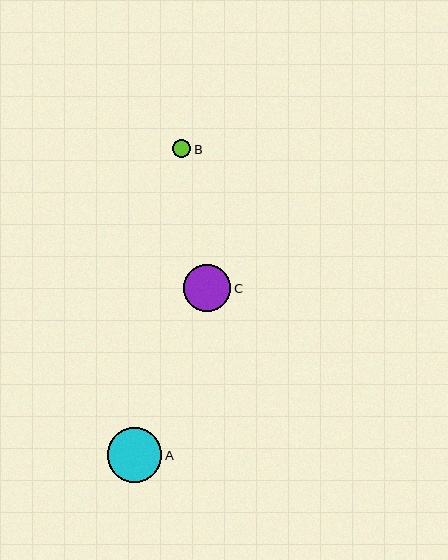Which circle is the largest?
Circle A is the largest with a size of approximately 55 pixels.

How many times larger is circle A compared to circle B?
Circle A is approximately 2.9 times the size of circle B.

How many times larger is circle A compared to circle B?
Circle A is approximately 2.9 times the size of circle B.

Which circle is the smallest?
Circle B is the smallest with a size of approximately 19 pixels.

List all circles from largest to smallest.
From largest to smallest: A, C, B.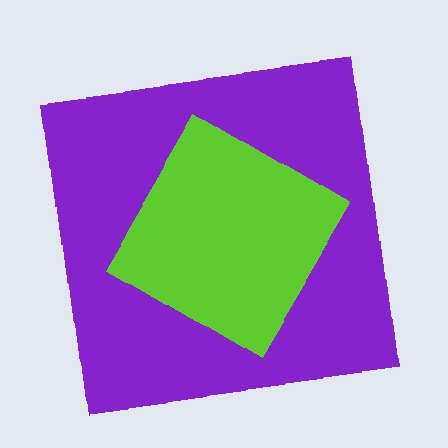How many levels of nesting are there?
2.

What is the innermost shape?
The lime diamond.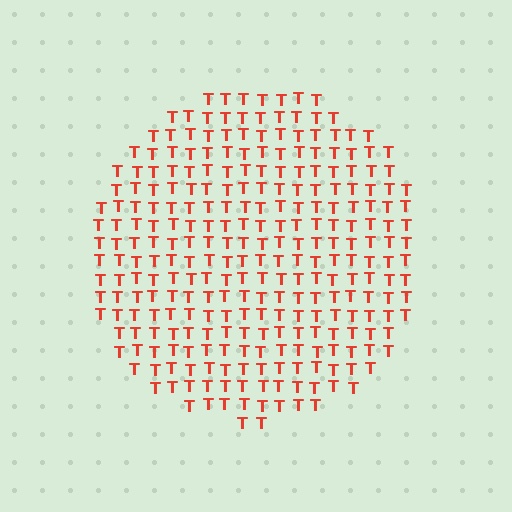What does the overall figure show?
The overall figure shows a circle.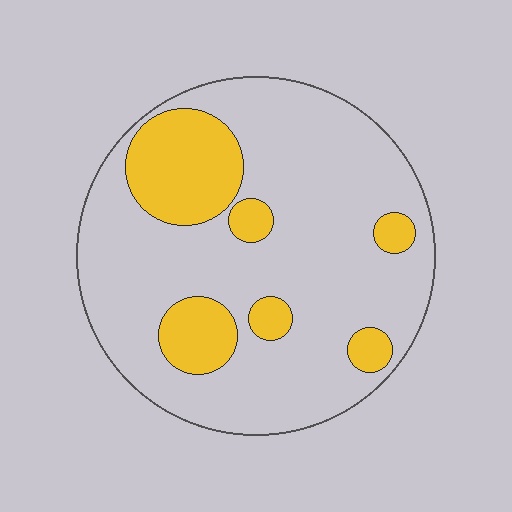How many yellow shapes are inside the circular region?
6.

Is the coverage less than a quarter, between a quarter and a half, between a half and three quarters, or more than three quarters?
Less than a quarter.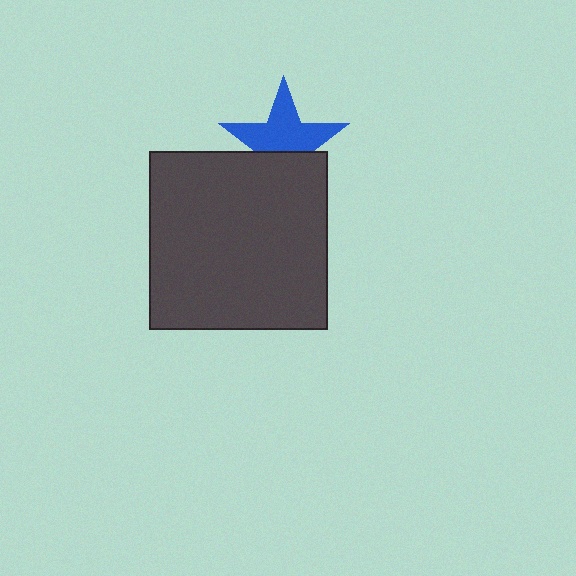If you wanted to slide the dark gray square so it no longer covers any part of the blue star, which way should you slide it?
Slide it down — that is the most direct way to separate the two shapes.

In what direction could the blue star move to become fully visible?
The blue star could move up. That would shift it out from behind the dark gray square entirely.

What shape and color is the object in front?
The object in front is a dark gray square.